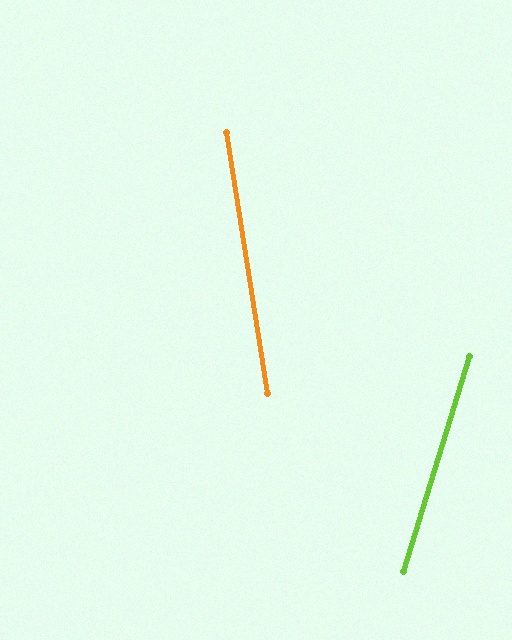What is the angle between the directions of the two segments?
Approximately 26 degrees.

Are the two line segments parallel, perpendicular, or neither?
Neither parallel nor perpendicular — they differ by about 26°.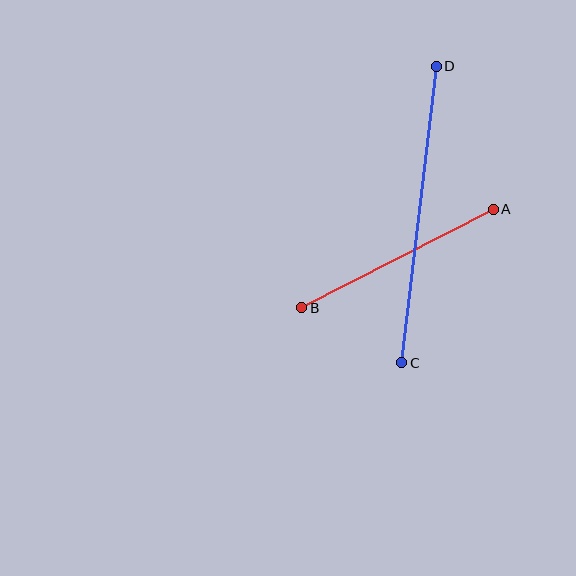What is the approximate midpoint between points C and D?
The midpoint is at approximately (419, 215) pixels.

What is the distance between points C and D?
The distance is approximately 299 pixels.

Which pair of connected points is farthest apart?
Points C and D are farthest apart.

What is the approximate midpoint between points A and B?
The midpoint is at approximately (398, 258) pixels.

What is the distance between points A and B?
The distance is approximately 215 pixels.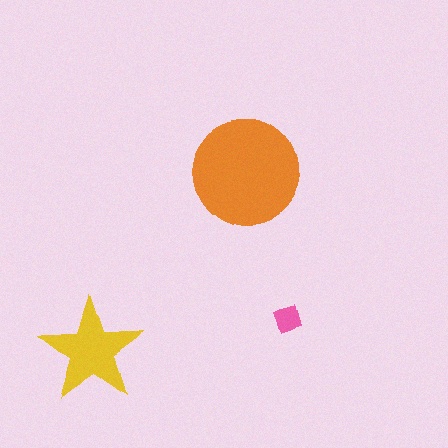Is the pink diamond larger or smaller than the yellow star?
Smaller.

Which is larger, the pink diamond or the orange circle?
The orange circle.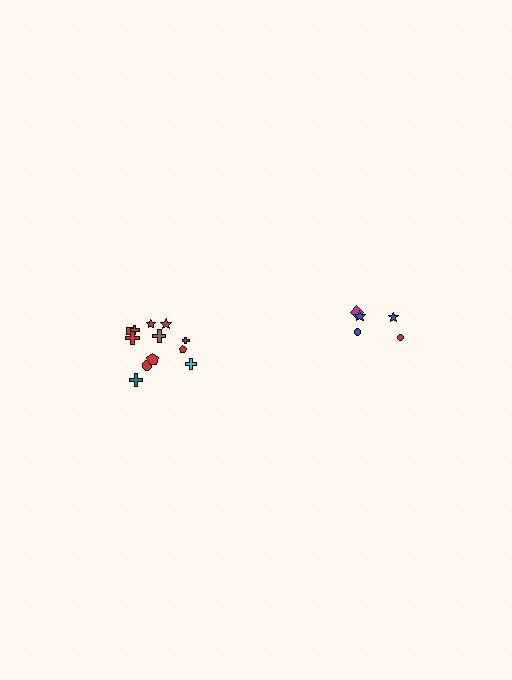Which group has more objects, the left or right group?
The left group.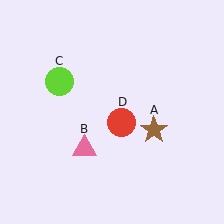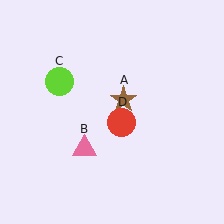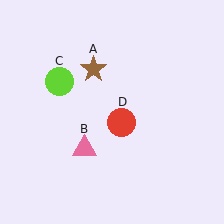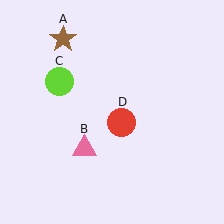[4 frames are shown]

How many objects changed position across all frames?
1 object changed position: brown star (object A).